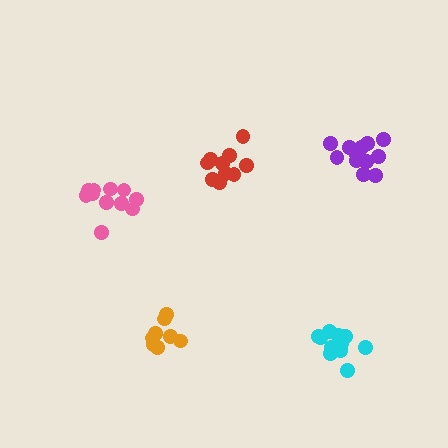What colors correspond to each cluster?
The clusters are colored: red, purple, cyan, orange, pink.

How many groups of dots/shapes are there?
There are 5 groups.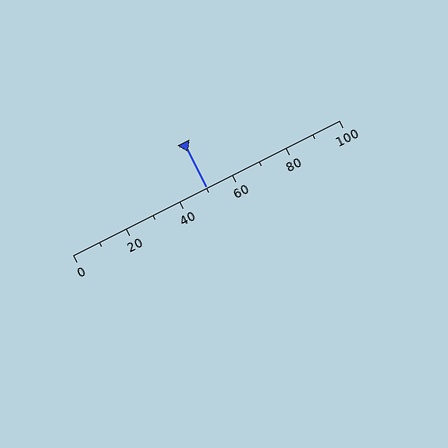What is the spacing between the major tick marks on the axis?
The major ticks are spaced 20 apart.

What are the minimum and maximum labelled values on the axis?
The axis runs from 0 to 100.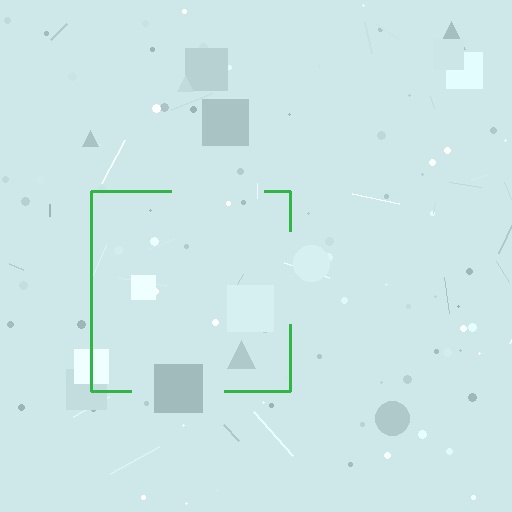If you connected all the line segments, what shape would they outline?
They would outline a square.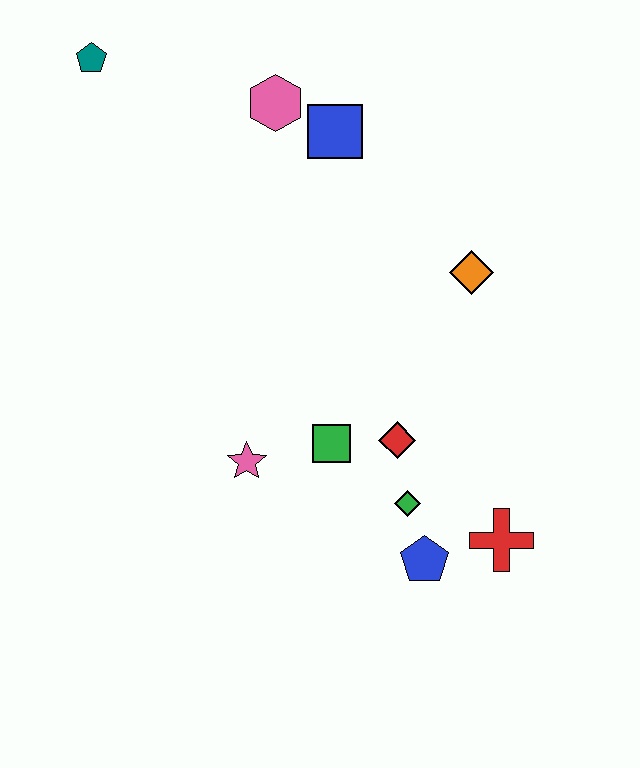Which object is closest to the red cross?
The blue pentagon is closest to the red cross.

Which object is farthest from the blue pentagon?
The teal pentagon is farthest from the blue pentagon.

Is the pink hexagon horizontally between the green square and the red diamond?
No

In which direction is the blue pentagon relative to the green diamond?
The blue pentagon is below the green diamond.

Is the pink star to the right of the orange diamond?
No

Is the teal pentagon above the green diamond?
Yes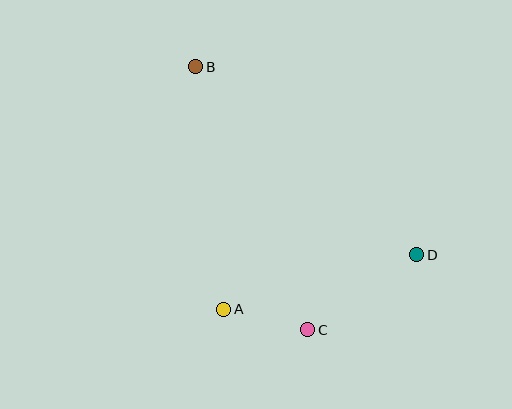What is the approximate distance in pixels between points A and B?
The distance between A and B is approximately 244 pixels.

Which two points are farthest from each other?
Points B and D are farthest from each other.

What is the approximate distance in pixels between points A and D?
The distance between A and D is approximately 201 pixels.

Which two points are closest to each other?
Points A and C are closest to each other.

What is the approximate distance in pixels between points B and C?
The distance between B and C is approximately 286 pixels.